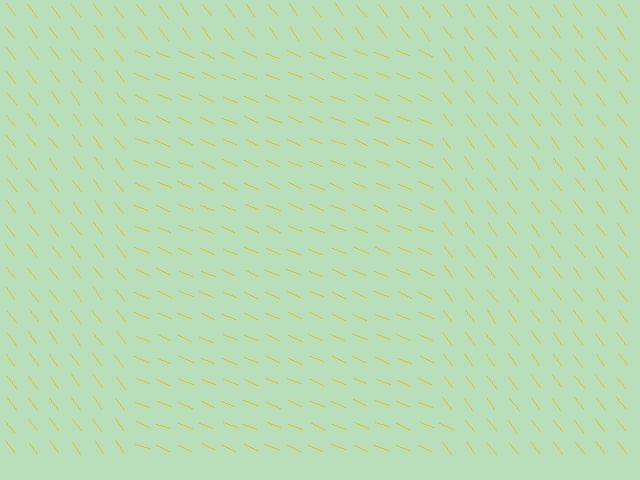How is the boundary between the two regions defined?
The boundary is defined purely by a change in line orientation (approximately 31 degrees difference). All lines are the same color and thickness.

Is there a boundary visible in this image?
Yes, there is a texture boundary formed by a change in line orientation.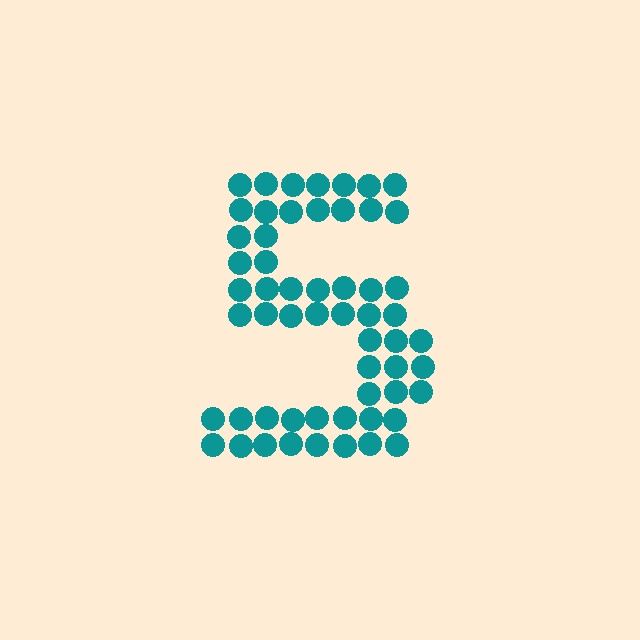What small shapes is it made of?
It is made of small circles.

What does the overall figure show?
The overall figure shows the digit 5.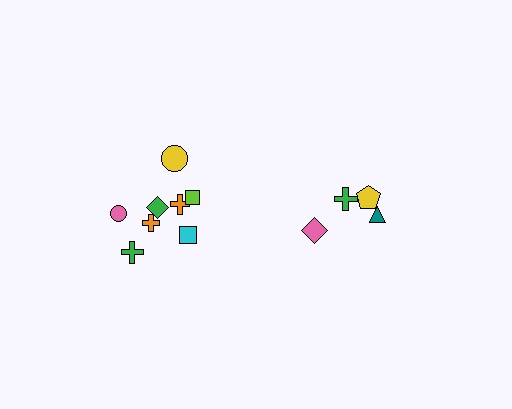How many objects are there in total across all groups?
There are 12 objects.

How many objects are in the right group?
There are 4 objects.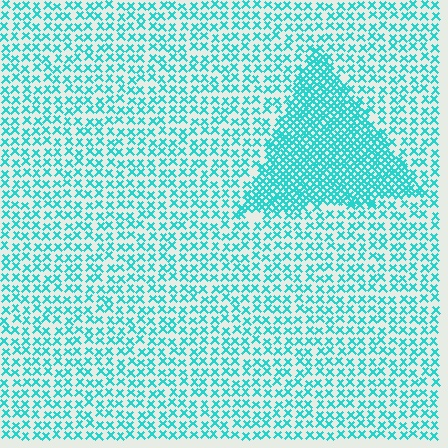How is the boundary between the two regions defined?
The boundary is defined by a change in element density (approximately 2.4x ratio). All elements are the same color, size, and shape.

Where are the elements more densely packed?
The elements are more densely packed inside the triangle boundary.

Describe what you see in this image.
The image contains small cyan elements arranged at two different densities. A triangle-shaped region is visible where the elements are more densely packed than the surrounding area.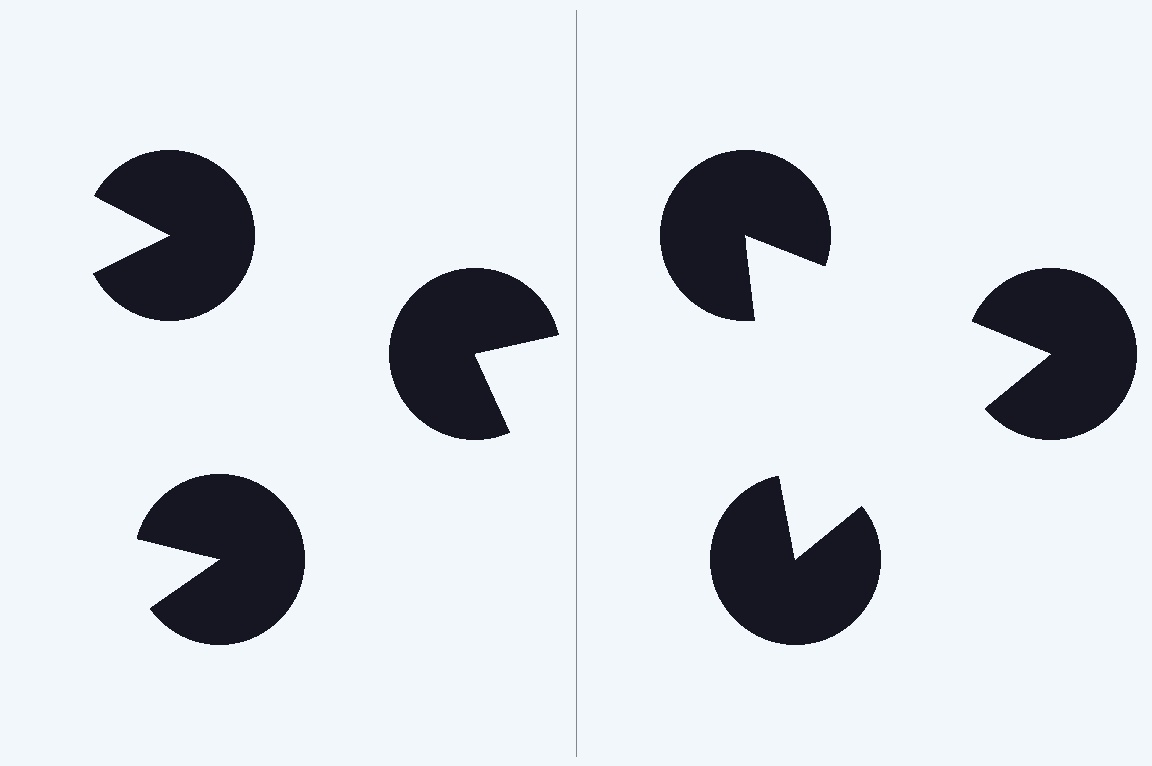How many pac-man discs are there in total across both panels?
6 — 3 on each side.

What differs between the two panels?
The pac-man discs are positioned identically on both sides; only the wedge orientations differ. On the right they align to a triangle; on the left they are misaligned.